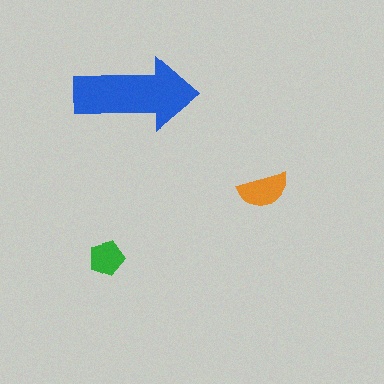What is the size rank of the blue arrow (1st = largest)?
1st.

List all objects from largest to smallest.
The blue arrow, the orange semicircle, the green pentagon.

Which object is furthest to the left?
The green pentagon is leftmost.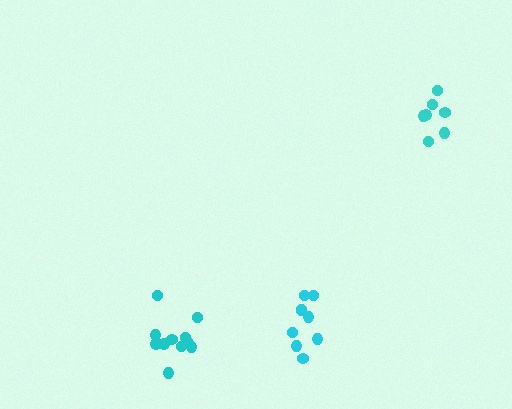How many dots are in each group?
Group 1: 7 dots, Group 2: 9 dots, Group 3: 11 dots (27 total).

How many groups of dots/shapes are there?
There are 3 groups.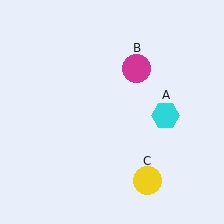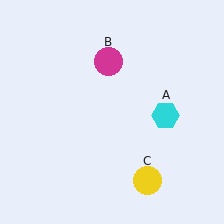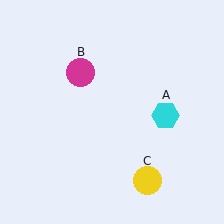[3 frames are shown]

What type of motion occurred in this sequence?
The magenta circle (object B) rotated counterclockwise around the center of the scene.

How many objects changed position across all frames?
1 object changed position: magenta circle (object B).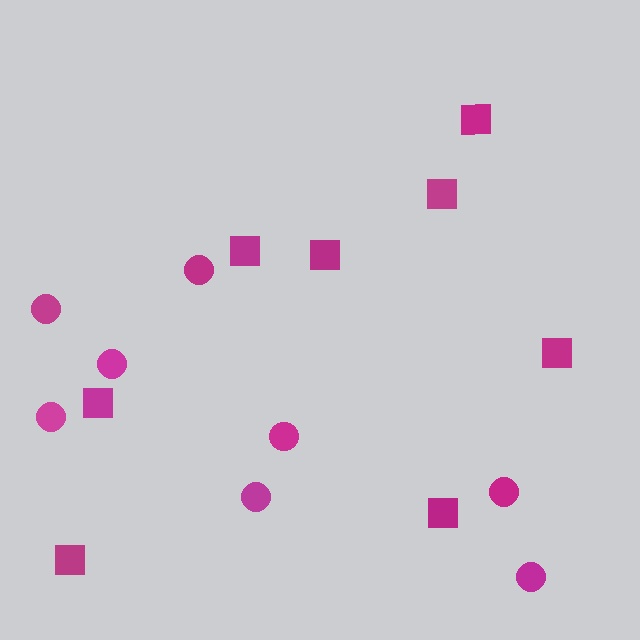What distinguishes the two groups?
There are 2 groups: one group of squares (8) and one group of circles (8).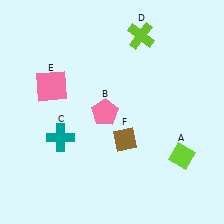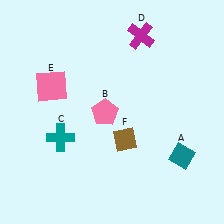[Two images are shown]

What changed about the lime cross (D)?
In Image 1, D is lime. In Image 2, it changed to magenta.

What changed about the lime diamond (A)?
In Image 1, A is lime. In Image 2, it changed to teal.